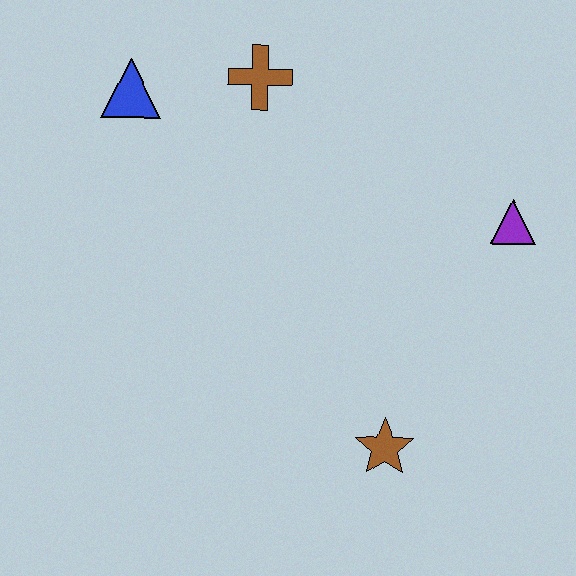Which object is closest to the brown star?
The purple triangle is closest to the brown star.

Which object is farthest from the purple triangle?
The blue triangle is farthest from the purple triangle.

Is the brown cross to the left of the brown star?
Yes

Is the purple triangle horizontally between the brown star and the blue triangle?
No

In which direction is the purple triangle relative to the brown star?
The purple triangle is above the brown star.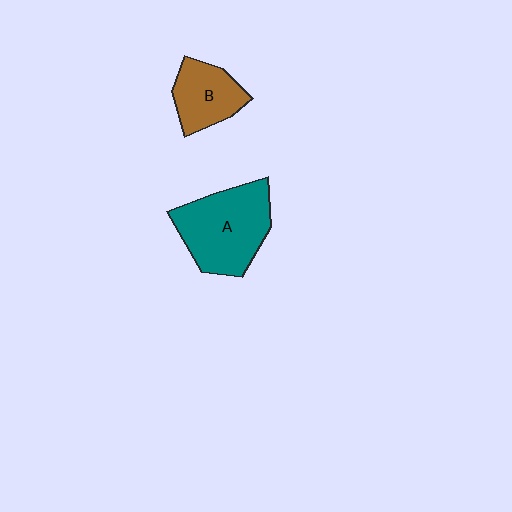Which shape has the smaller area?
Shape B (brown).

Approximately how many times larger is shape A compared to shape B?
Approximately 1.7 times.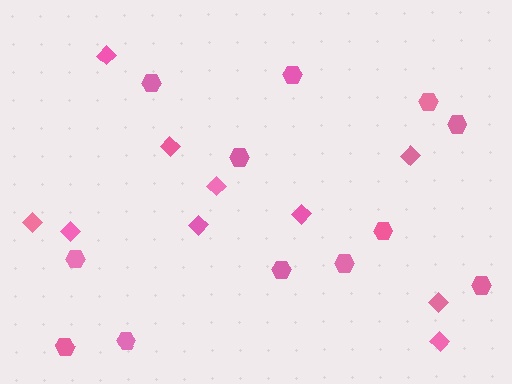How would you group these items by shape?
There are 2 groups: one group of hexagons (12) and one group of diamonds (10).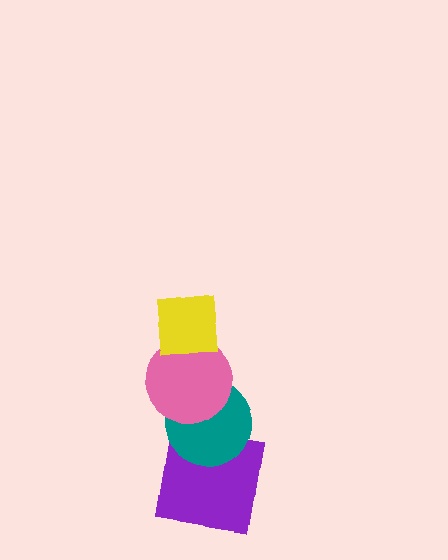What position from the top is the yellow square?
The yellow square is 1st from the top.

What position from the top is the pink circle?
The pink circle is 2nd from the top.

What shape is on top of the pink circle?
The yellow square is on top of the pink circle.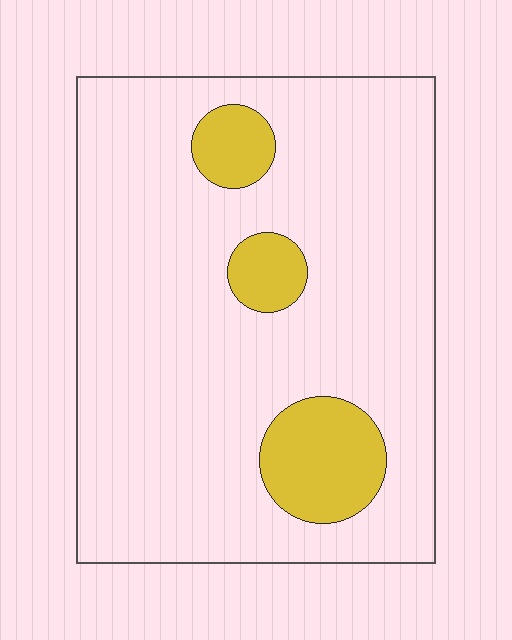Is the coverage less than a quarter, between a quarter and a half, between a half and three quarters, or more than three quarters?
Less than a quarter.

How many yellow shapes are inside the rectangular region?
3.